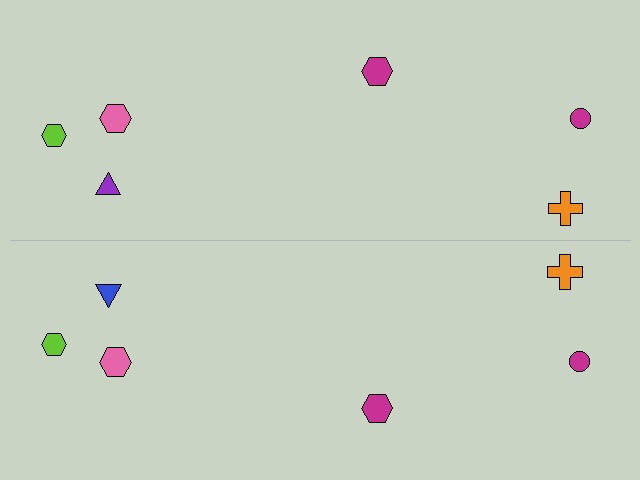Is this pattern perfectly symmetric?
No, the pattern is not perfectly symmetric. The blue triangle on the bottom side breaks the symmetry — its mirror counterpart is purple.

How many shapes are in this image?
There are 12 shapes in this image.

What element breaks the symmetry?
The blue triangle on the bottom side breaks the symmetry — its mirror counterpart is purple.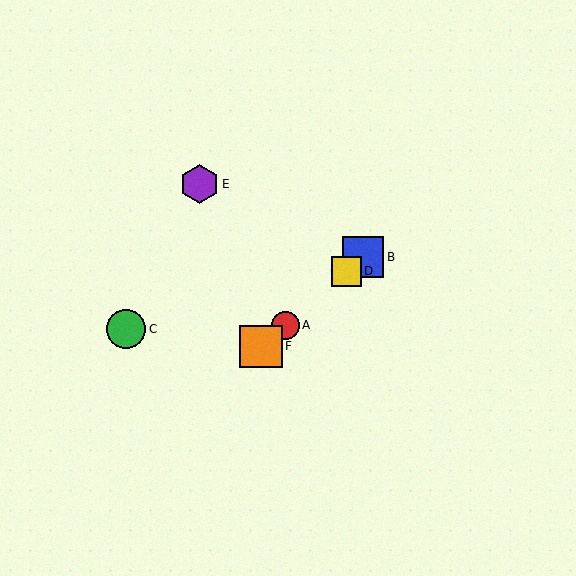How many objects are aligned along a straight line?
4 objects (A, B, D, F) are aligned along a straight line.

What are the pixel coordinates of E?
Object E is at (200, 184).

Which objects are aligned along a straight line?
Objects A, B, D, F are aligned along a straight line.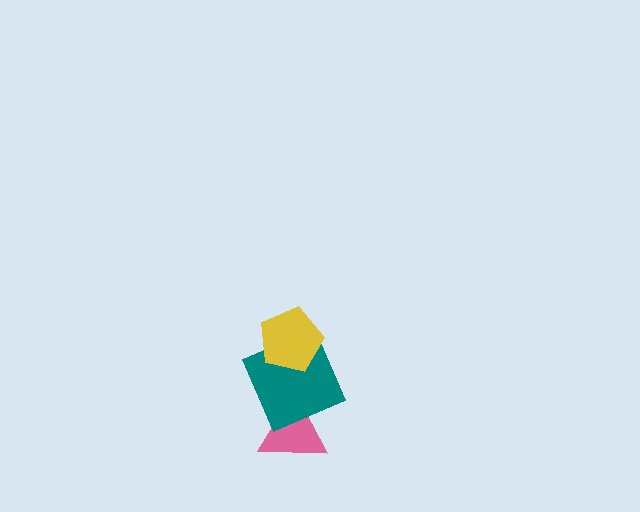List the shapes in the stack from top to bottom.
From top to bottom: the yellow pentagon, the teal square, the pink triangle.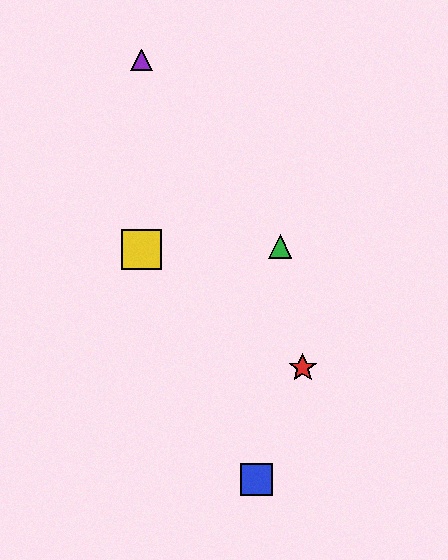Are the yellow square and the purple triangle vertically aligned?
Yes, both are at x≈141.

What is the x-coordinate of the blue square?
The blue square is at x≈256.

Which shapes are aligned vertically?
The yellow square, the purple triangle are aligned vertically.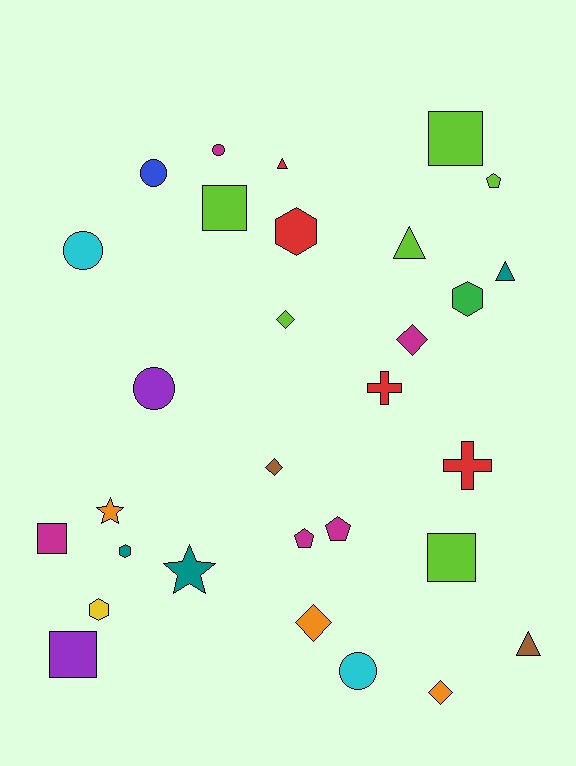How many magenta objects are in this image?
There are 5 magenta objects.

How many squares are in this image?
There are 5 squares.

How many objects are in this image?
There are 30 objects.